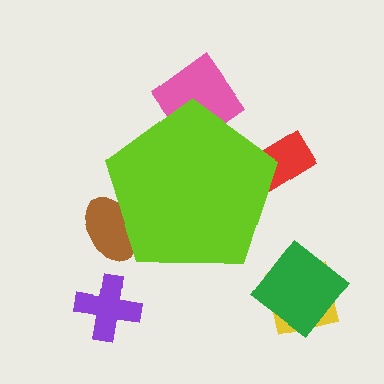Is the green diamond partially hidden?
No, the green diamond is fully visible.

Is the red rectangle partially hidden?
Yes, the red rectangle is partially hidden behind the lime pentagon.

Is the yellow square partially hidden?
No, the yellow square is fully visible.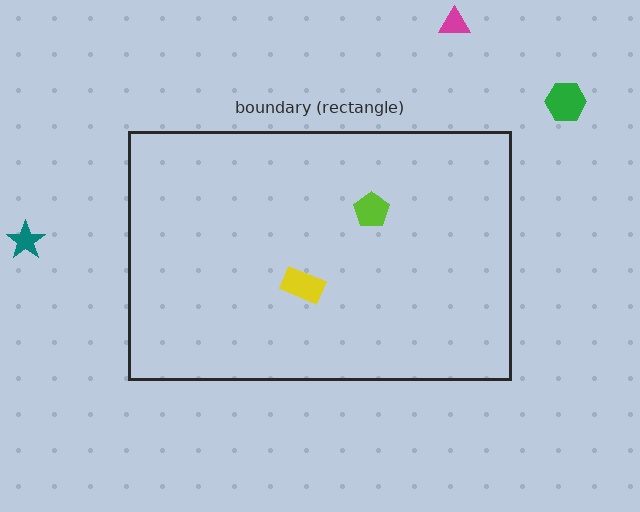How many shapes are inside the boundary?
2 inside, 3 outside.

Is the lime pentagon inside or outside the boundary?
Inside.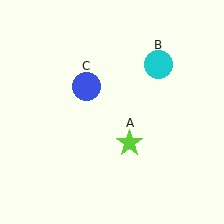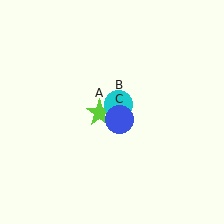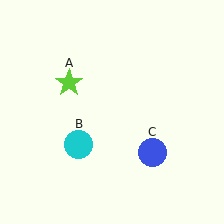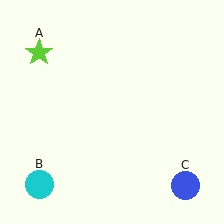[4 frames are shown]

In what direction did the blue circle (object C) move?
The blue circle (object C) moved down and to the right.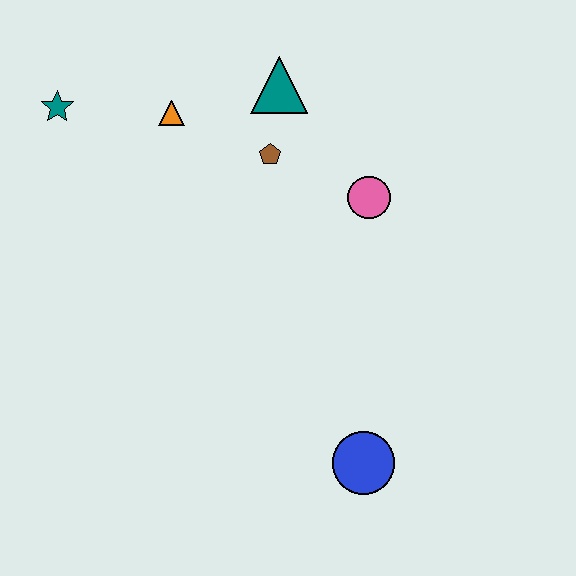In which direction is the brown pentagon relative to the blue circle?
The brown pentagon is above the blue circle.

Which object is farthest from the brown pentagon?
The blue circle is farthest from the brown pentagon.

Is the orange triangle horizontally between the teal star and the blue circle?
Yes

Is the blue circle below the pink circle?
Yes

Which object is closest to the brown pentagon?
The teal triangle is closest to the brown pentagon.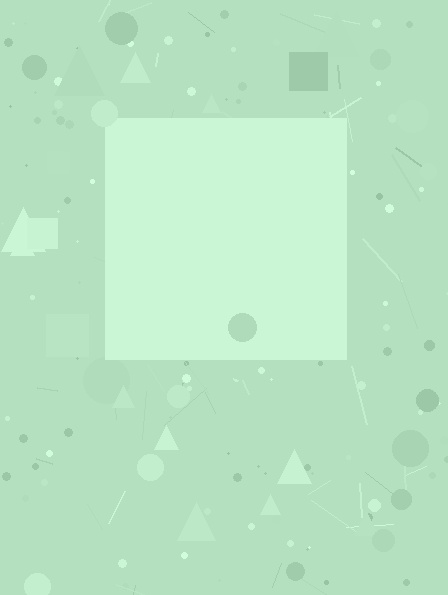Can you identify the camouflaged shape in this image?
The camouflaged shape is a square.